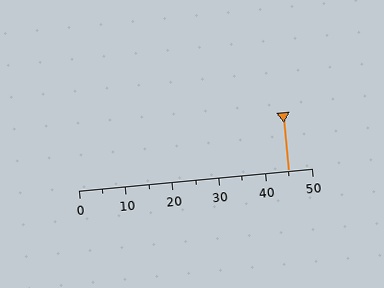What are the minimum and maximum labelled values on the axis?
The axis runs from 0 to 50.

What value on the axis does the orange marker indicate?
The marker indicates approximately 45.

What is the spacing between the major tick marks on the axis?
The major ticks are spaced 10 apart.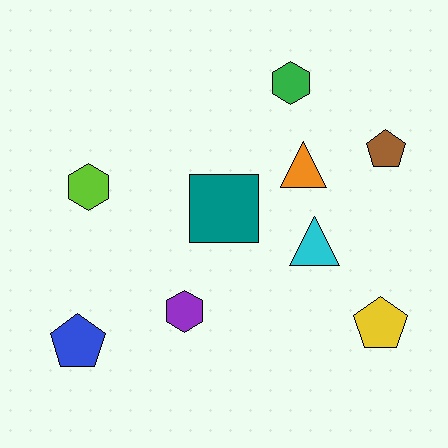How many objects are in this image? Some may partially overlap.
There are 9 objects.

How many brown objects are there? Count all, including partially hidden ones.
There is 1 brown object.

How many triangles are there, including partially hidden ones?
There are 2 triangles.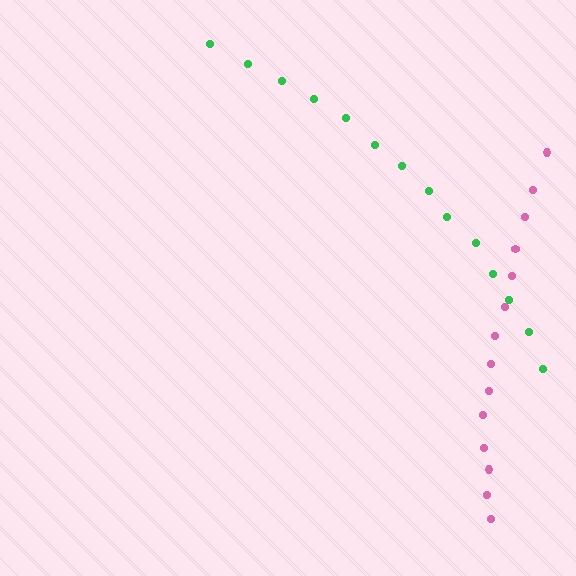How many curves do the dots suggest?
There are 2 distinct paths.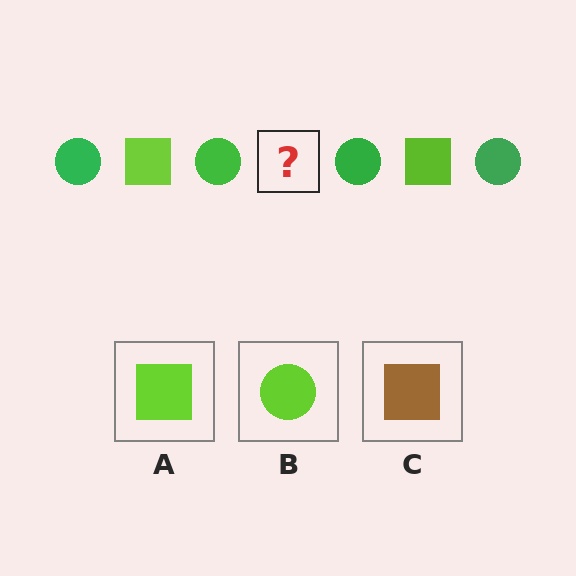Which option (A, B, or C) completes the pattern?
A.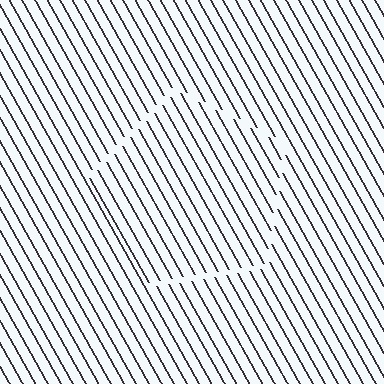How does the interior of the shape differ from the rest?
The interior of the shape contains the same grating, shifted by half a period — the contour is defined by the phase discontinuity where line-ends from the inner and outer gratings abut.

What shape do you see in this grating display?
An illusory pentagon. The interior of the shape contains the same grating, shifted by half a period — the contour is defined by the phase discontinuity where line-ends from the inner and outer gratings abut.